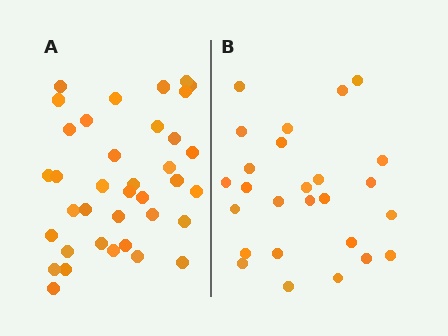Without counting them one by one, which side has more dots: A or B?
Region A (the left region) has more dots.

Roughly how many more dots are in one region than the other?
Region A has roughly 12 or so more dots than region B.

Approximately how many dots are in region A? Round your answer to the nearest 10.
About 40 dots. (The exact count is 37, which rounds to 40.)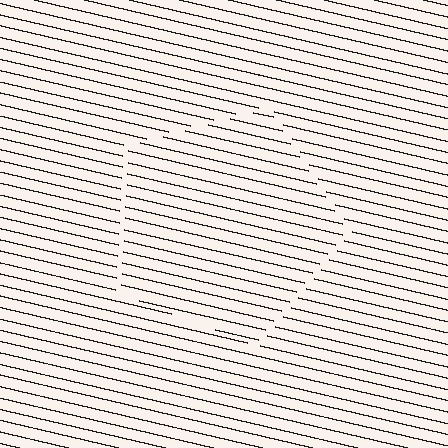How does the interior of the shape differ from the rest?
The interior of the shape contains the same grating, shifted by half a period — the contour is defined by the phase discontinuity where line-ends from the inner and outer gratings abut.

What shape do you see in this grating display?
An illusory pentagon. The interior of the shape contains the same grating, shifted by half a period — the contour is defined by the phase discontinuity where line-ends from the inner and outer gratings abut.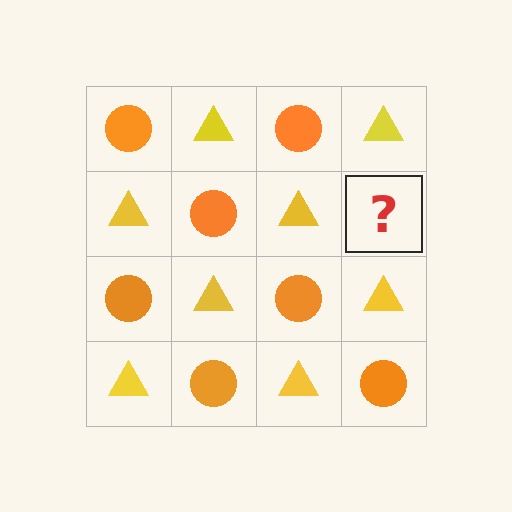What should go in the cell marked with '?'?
The missing cell should contain an orange circle.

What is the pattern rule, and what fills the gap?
The rule is that it alternates orange circle and yellow triangle in a checkerboard pattern. The gap should be filled with an orange circle.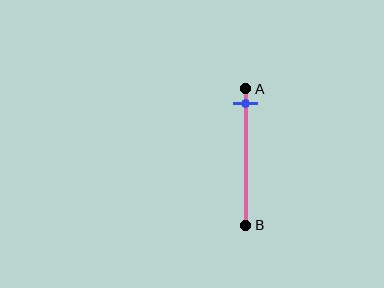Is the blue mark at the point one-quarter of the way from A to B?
No, the mark is at about 10% from A, not at the 25% one-quarter point.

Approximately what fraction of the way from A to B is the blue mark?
The blue mark is approximately 10% of the way from A to B.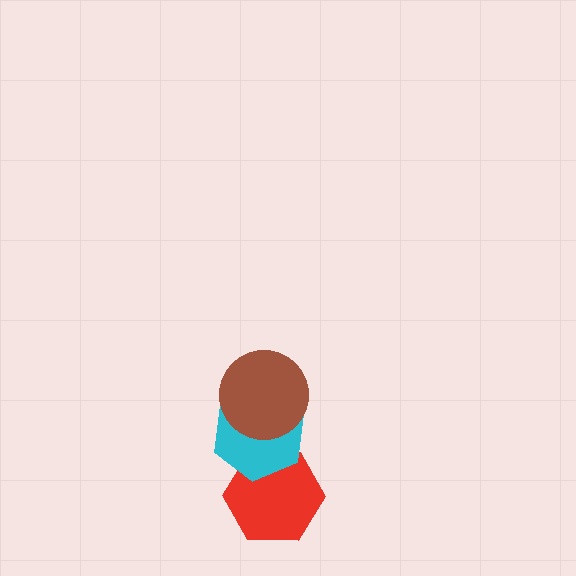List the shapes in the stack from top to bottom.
From top to bottom: the brown circle, the cyan hexagon, the red hexagon.